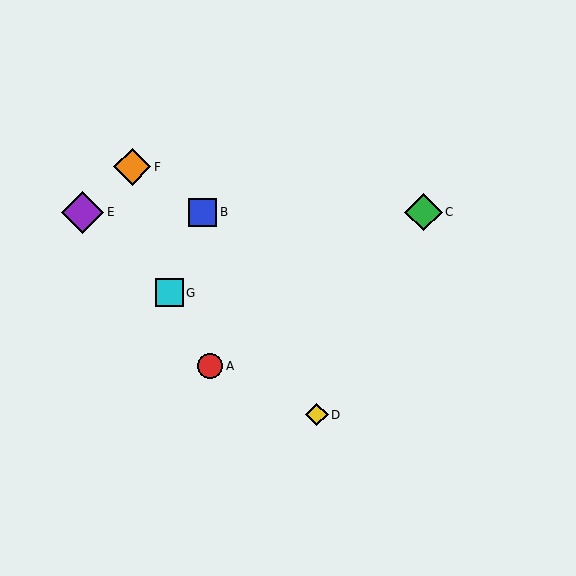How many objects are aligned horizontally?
3 objects (B, C, E) are aligned horizontally.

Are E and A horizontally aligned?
No, E is at y≈212 and A is at y≈366.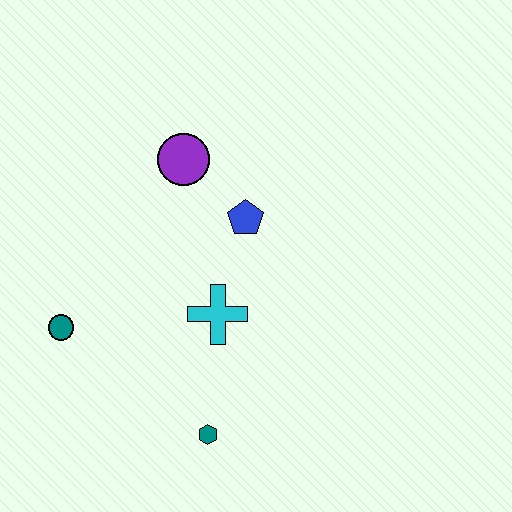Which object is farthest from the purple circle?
The teal hexagon is farthest from the purple circle.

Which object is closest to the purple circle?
The blue pentagon is closest to the purple circle.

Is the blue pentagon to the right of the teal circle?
Yes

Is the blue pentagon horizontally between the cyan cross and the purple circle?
No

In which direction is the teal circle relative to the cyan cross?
The teal circle is to the left of the cyan cross.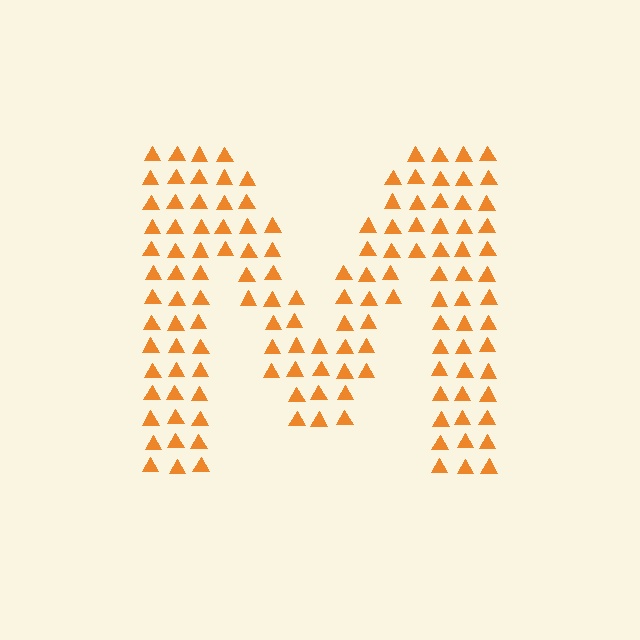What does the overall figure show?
The overall figure shows the letter M.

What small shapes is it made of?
It is made of small triangles.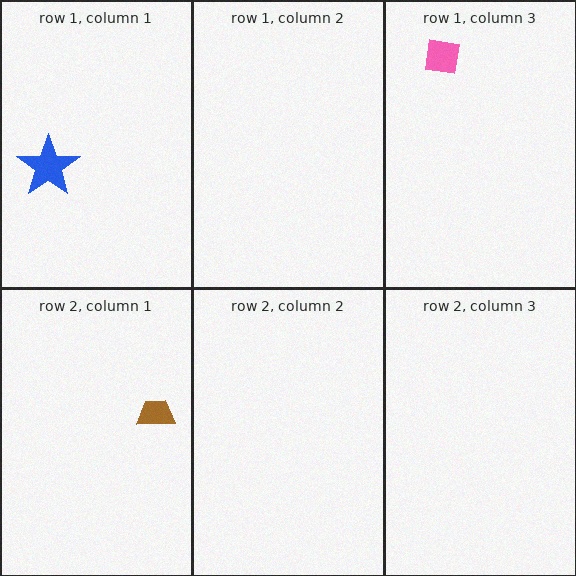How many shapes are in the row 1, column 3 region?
1.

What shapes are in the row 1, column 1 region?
The blue star.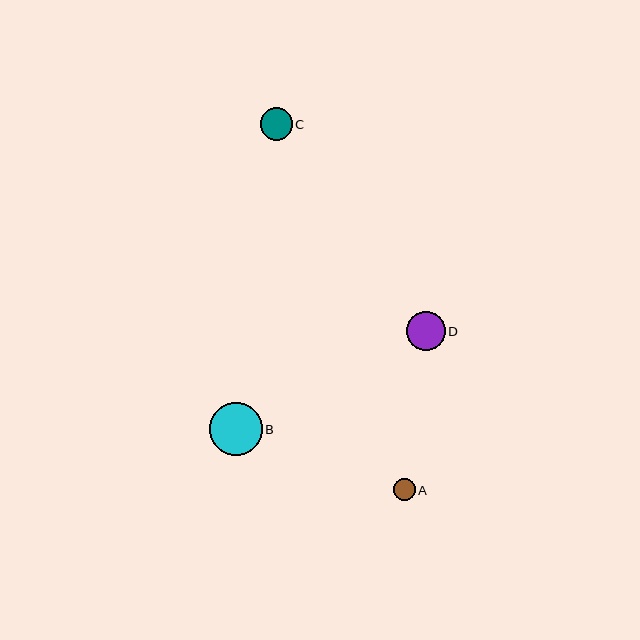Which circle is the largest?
Circle B is the largest with a size of approximately 53 pixels.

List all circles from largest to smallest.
From largest to smallest: B, D, C, A.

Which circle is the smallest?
Circle A is the smallest with a size of approximately 22 pixels.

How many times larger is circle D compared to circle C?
Circle D is approximately 1.2 times the size of circle C.